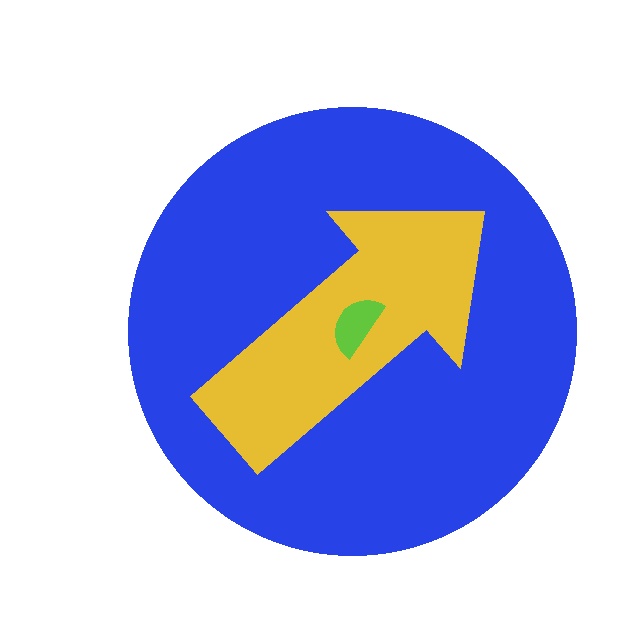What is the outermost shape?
The blue circle.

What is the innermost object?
The lime semicircle.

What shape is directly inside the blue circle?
The yellow arrow.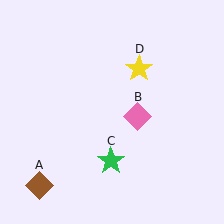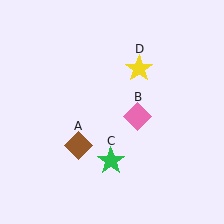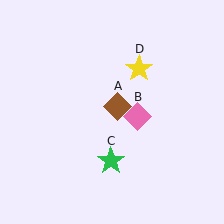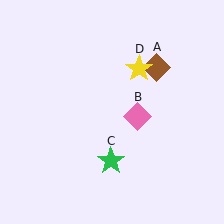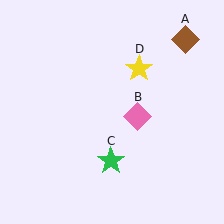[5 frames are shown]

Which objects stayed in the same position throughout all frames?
Pink diamond (object B) and green star (object C) and yellow star (object D) remained stationary.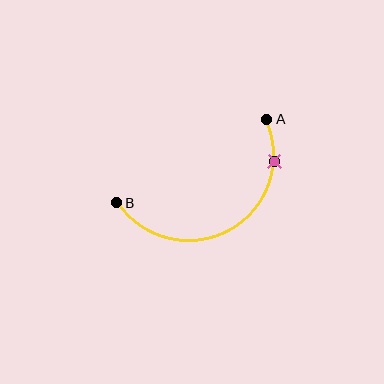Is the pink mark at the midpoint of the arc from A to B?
No. The pink mark lies on the arc but is closer to endpoint A. The arc midpoint would be at the point on the curve equidistant along the arc from both A and B.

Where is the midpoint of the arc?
The arc midpoint is the point on the curve farthest from the straight line joining A and B. It sits below that line.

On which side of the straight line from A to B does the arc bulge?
The arc bulges below the straight line connecting A and B.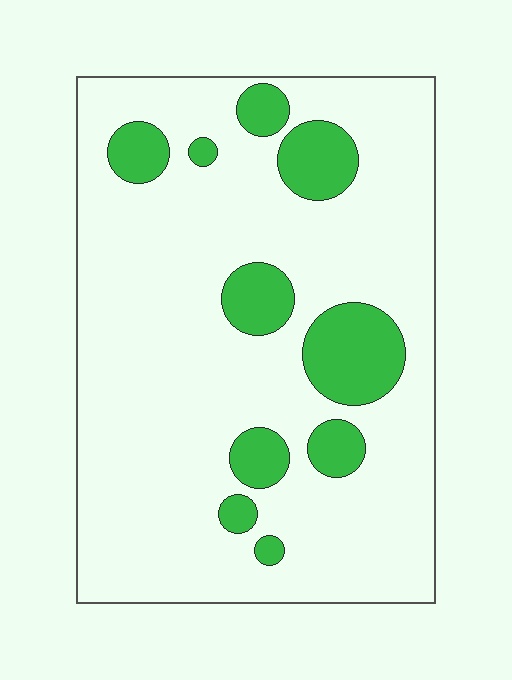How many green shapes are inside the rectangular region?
10.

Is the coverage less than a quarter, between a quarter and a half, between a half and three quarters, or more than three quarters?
Less than a quarter.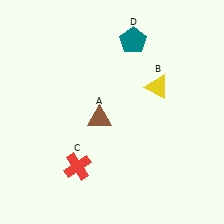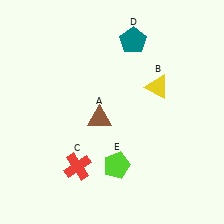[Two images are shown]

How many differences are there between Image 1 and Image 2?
There is 1 difference between the two images.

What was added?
A lime pentagon (E) was added in Image 2.